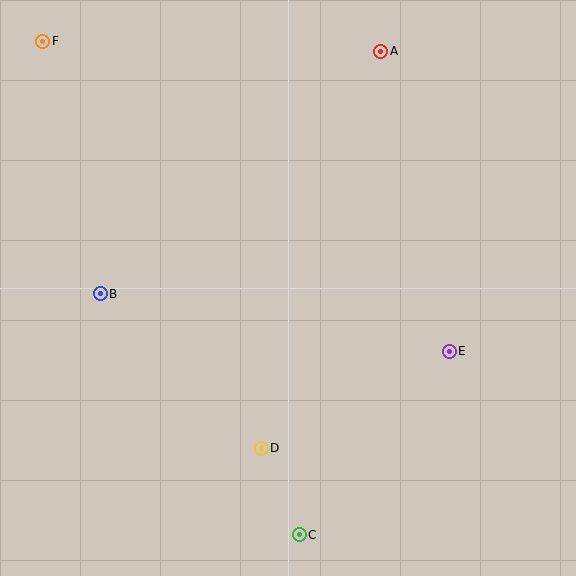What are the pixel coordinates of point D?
Point D is at (261, 448).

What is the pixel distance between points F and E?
The distance between F and E is 511 pixels.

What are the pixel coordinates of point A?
Point A is at (381, 51).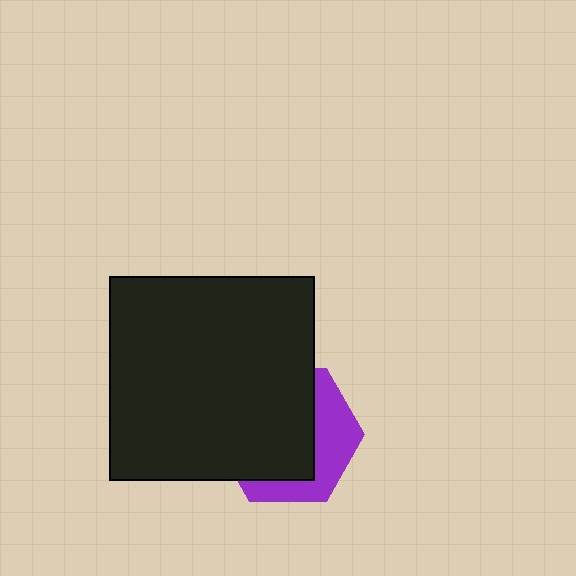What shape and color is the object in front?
The object in front is a black square.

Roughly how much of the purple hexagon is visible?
A small part of it is visible (roughly 36%).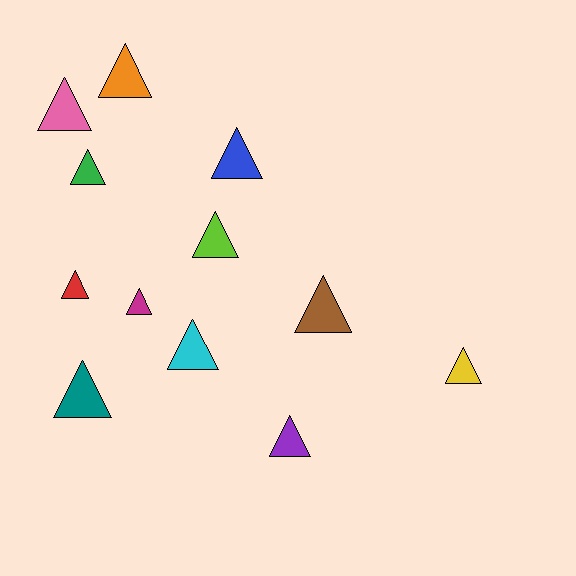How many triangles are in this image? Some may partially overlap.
There are 12 triangles.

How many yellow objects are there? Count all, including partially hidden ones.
There is 1 yellow object.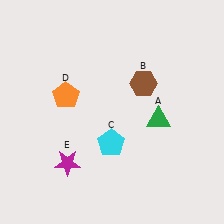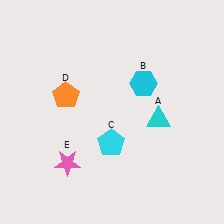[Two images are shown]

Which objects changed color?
A changed from green to cyan. B changed from brown to cyan. E changed from magenta to pink.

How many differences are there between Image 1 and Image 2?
There are 3 differences between the two images.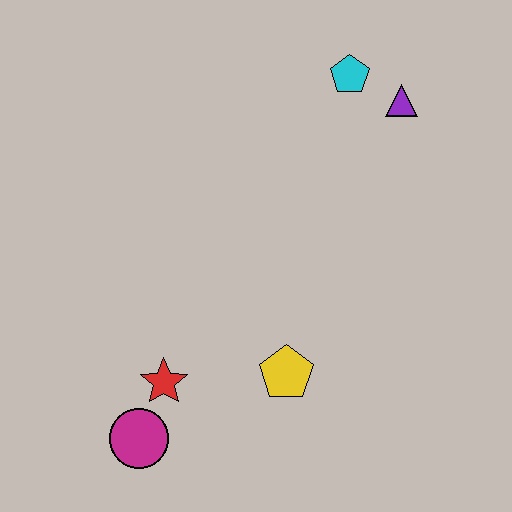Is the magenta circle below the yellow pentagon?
Yes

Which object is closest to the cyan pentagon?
The purple triangle is closest to the cyan pentagon.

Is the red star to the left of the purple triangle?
Yes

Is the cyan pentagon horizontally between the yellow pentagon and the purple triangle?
Yes